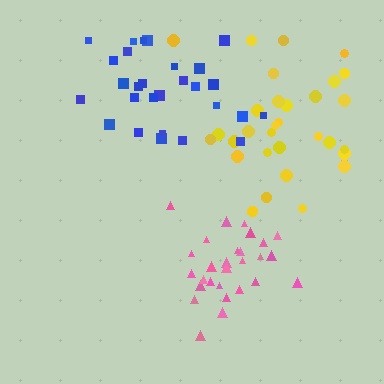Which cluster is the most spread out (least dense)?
Yellow.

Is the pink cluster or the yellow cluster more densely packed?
Pink.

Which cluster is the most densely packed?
Pink.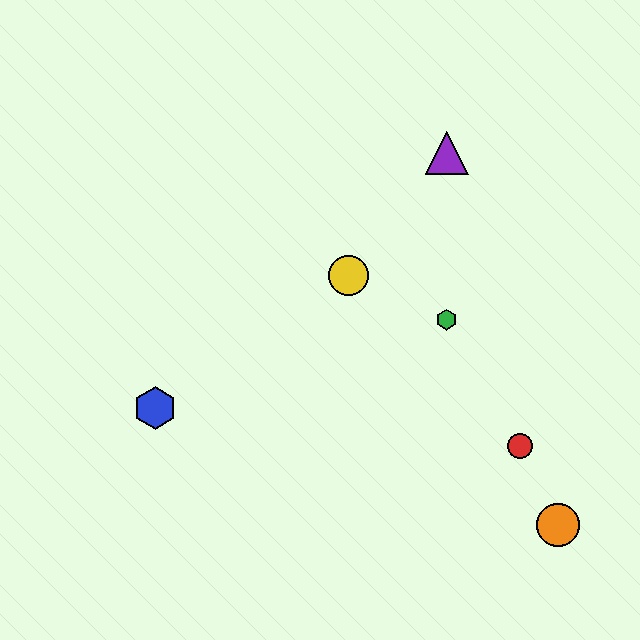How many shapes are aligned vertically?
2 shapes (the green hexagon, the purple triangle) are aligned vertically.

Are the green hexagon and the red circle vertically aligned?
No, the green hexagon is at x≈447 and the red circle is at x≈520.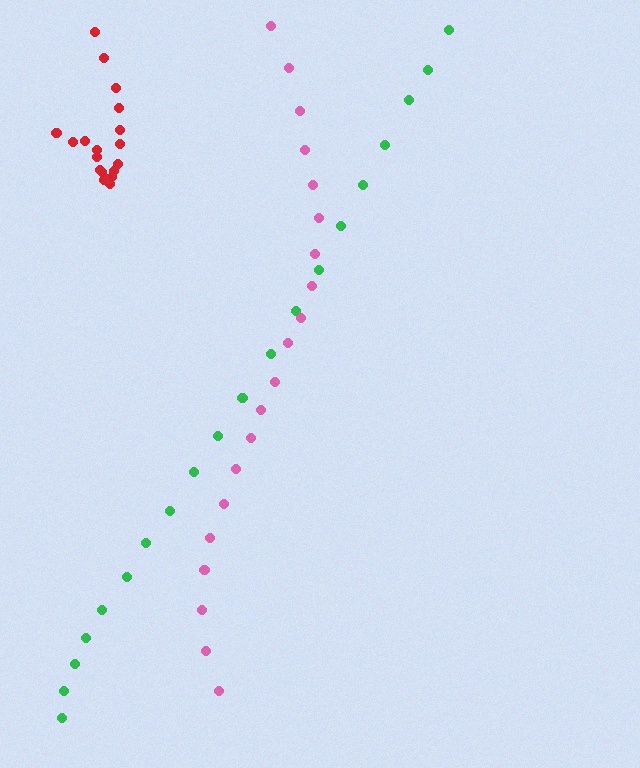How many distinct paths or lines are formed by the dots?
There are 3 distinct paths.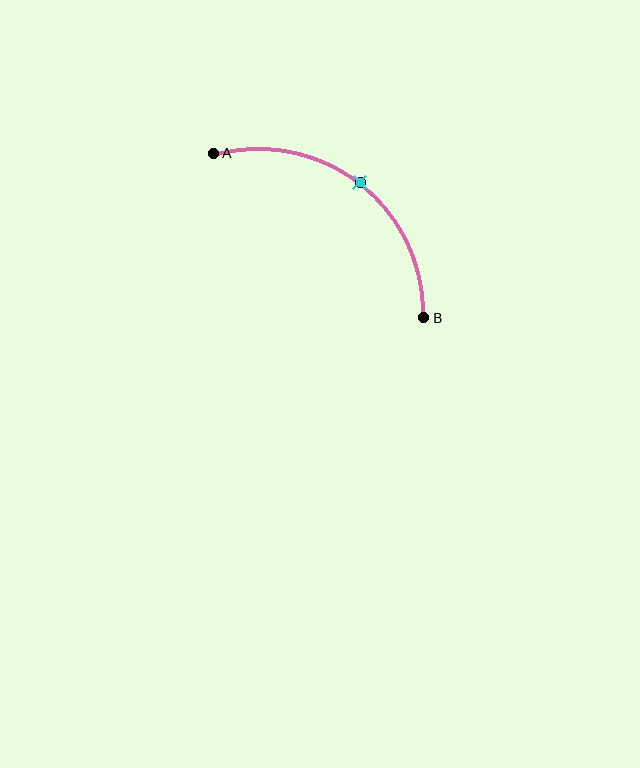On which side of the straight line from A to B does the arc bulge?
The arc bulges above and to the right of the straight line connecting A and B.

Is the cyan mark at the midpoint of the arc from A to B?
Yes. The cyan mark lies on the arc at equal arc-length from both A and B — it is the arc midpoint.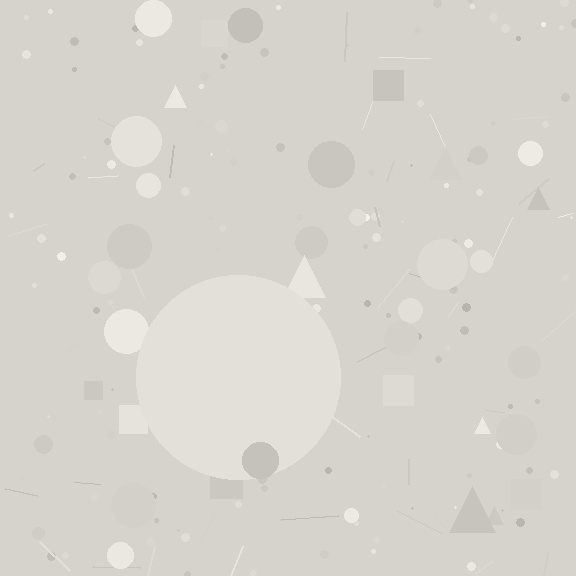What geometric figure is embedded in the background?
A circle is embedded in the background.